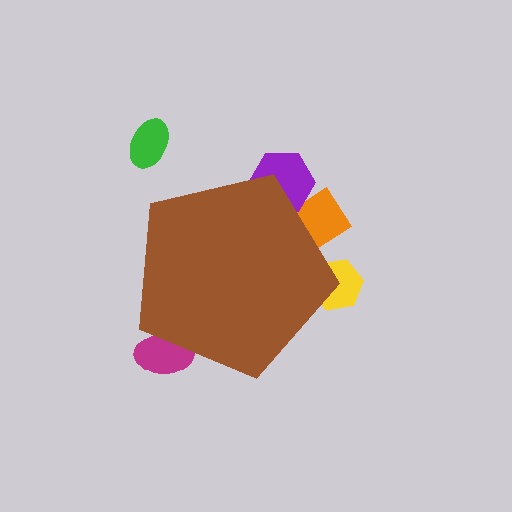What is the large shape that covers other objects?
A brown pentagon.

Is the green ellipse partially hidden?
No, the green ellipse is fully visible.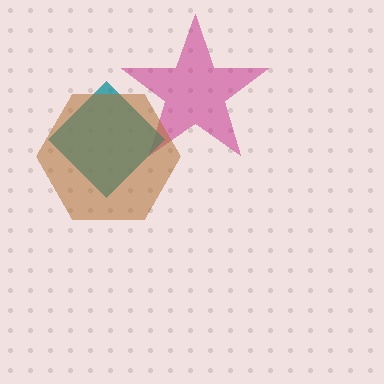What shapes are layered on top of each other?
The layered shapes are: a magenta star, a teal diamond, a brown hexagon.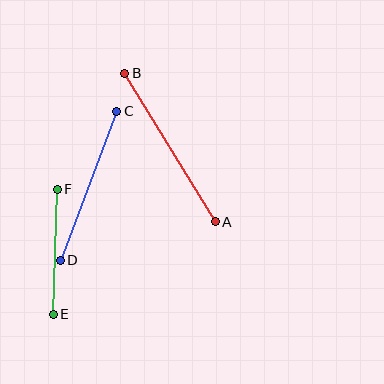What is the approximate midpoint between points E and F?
The midpoint is at approximately (55, 252) pixels.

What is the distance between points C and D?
The distance is approximately 159 pixels.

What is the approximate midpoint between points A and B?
The midpoint is at approximately (170, 148) pixels.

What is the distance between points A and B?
The distance is approximately 174 pixels.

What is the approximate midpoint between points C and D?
The midpoint is at approximately (88, 186) pixels.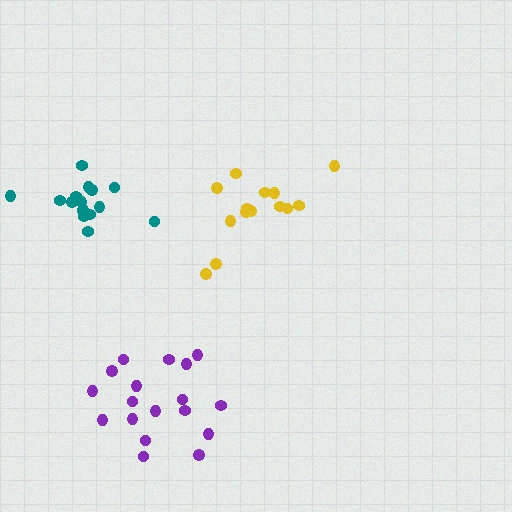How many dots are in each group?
Group 1: 14 dots, Group 2: 18 dots, Group 3: 16 dots (48 total).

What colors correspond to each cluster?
The clusters are colored: yellow, purple, teal.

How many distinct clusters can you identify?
There are 3 distinct clusters.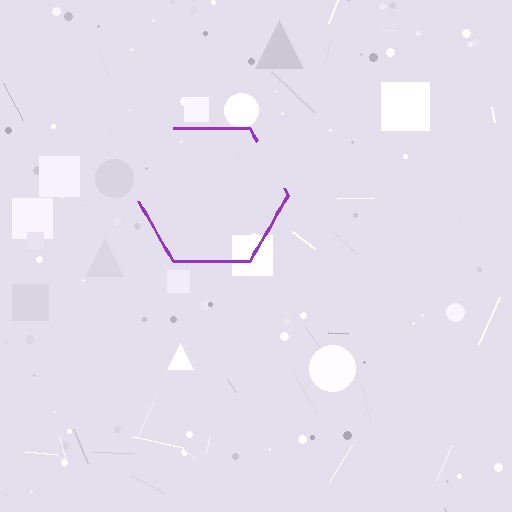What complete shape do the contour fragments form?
The contour fragments form a hexagon.